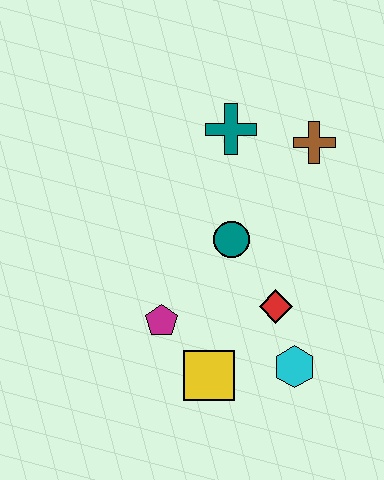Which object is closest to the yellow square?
The magenta pentagon is closest to the yellow square.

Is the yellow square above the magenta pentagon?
No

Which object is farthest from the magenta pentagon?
The brown cross is farthest from the magenta pentagon.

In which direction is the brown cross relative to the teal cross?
The brown cross is to the right of the teal cross.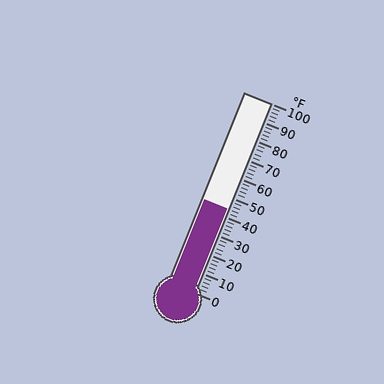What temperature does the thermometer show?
The thermometer shows approximately 44°F.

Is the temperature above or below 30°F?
The temperature is above 30°F.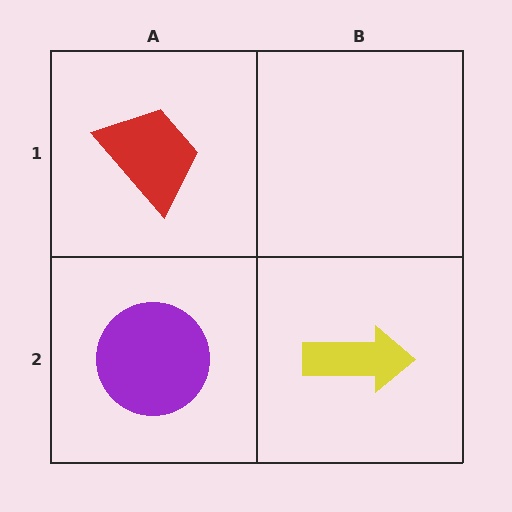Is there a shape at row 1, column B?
No, that cell is empty.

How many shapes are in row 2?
2 shapes.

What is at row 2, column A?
A purple circle.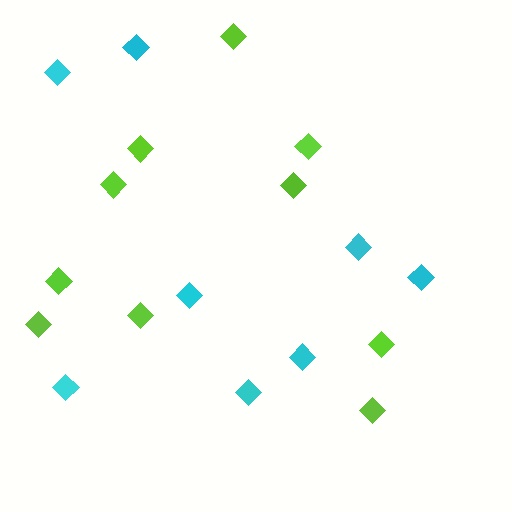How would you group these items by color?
There are 2 groups: one group of lime diamonds (10) and one group of cyan diamonds (8).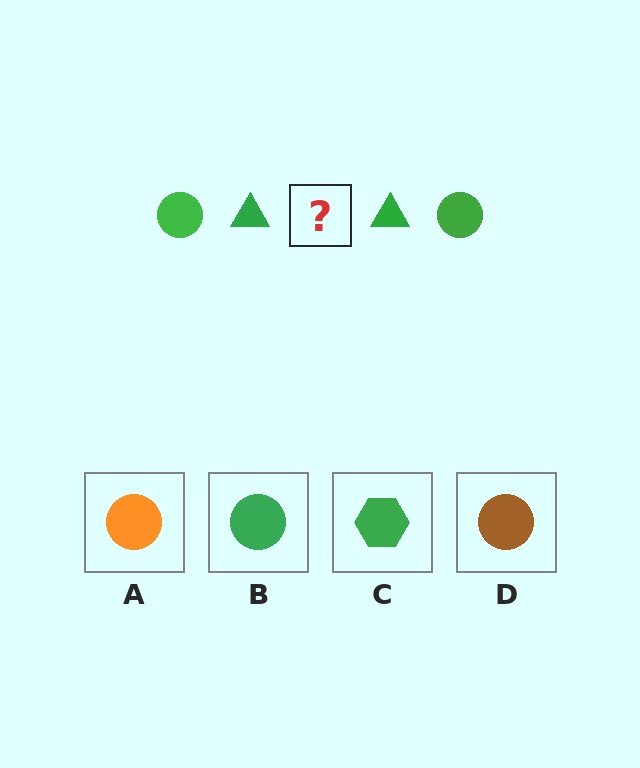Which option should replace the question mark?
Option B.